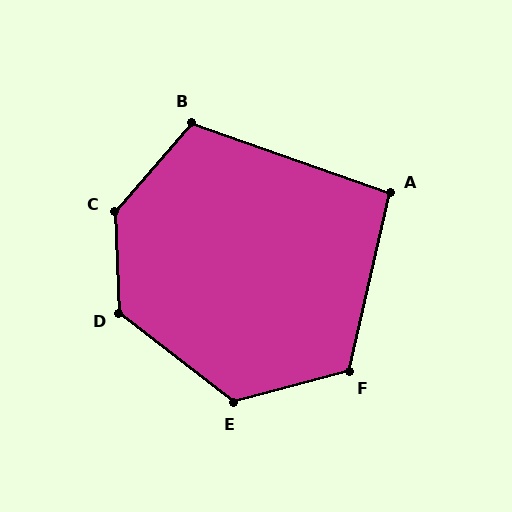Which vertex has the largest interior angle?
C, at approximately 136 degrees.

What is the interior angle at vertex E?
Approximately 127 degrees (obtuse).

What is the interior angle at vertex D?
Approximately 131 degrees (obtuse).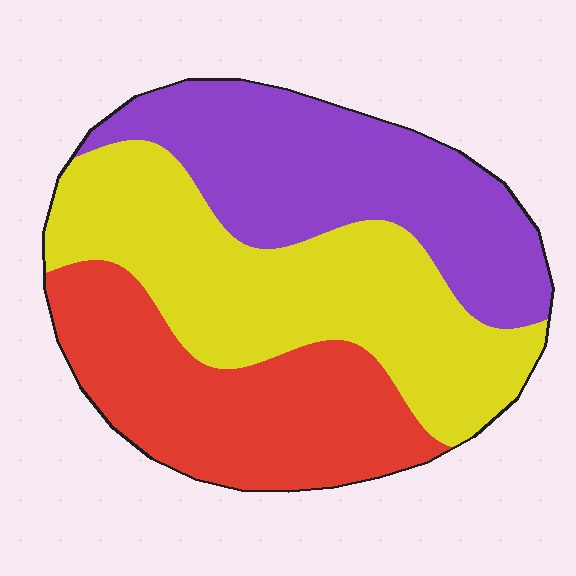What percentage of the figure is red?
Red covers around 30% of the figure.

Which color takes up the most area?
Yellow, at roughly 40%.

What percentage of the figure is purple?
Purple covers around 30% of the figure.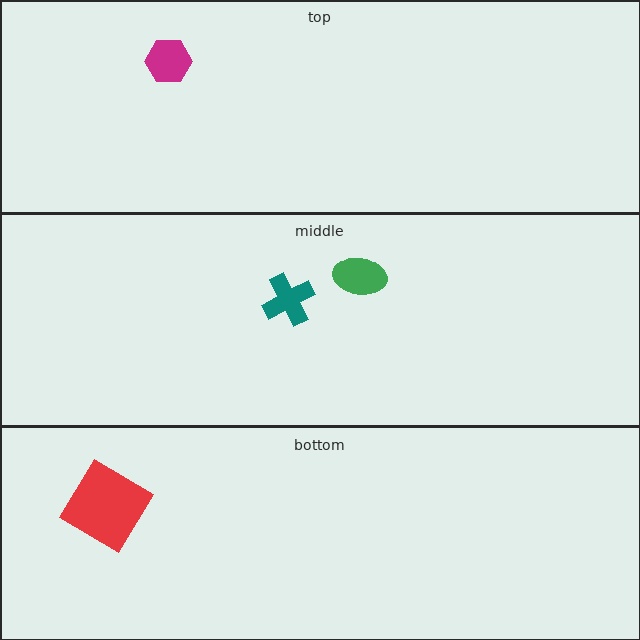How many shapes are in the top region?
1.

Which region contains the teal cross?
The middle region.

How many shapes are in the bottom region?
1.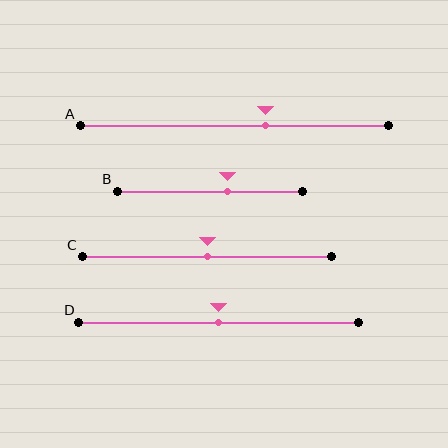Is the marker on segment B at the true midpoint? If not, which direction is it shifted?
No, the marker on segment B is shifted to the right by about 10% of the segment length.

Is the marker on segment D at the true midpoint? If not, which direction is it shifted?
Yes, the marker on segment D is at the true midpoint.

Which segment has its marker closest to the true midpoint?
Segment C has its marker closest to the true midpoint.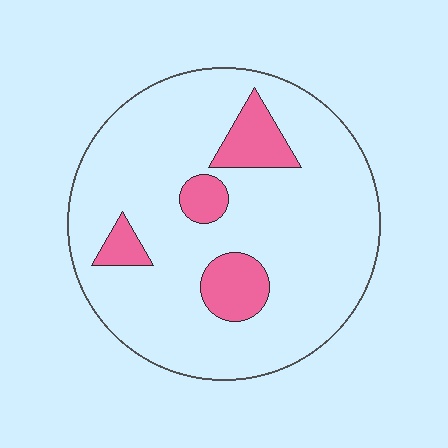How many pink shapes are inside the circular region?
4.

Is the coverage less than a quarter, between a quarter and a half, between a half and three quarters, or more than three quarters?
Less than a quarter.